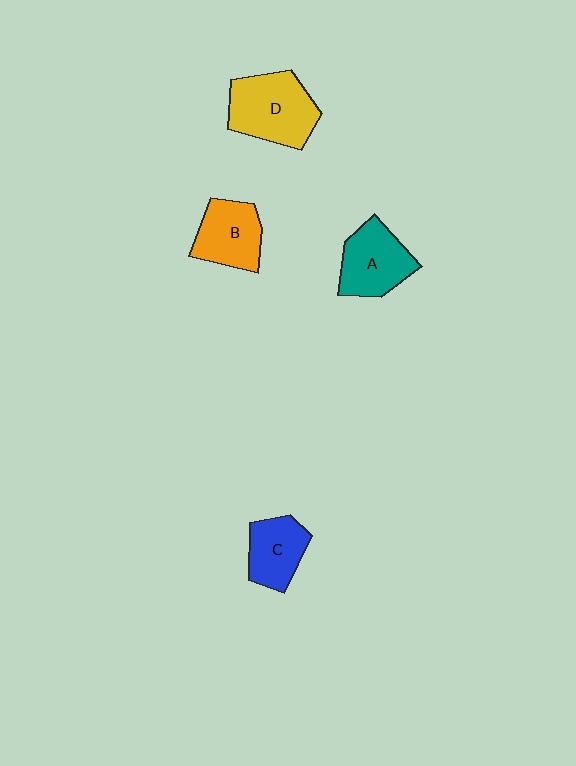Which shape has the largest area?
Shape D (yellow).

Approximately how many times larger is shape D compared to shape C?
Approximately 1.5 times.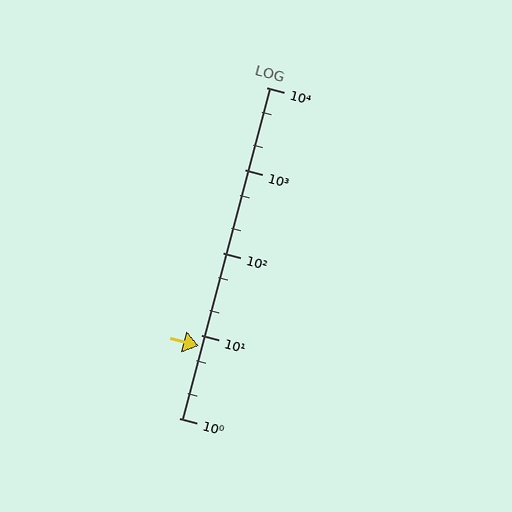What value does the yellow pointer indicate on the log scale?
The pointer indicates approximately 7.5.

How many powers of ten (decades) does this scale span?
The scale spans 4 decades, from 1 to 10000.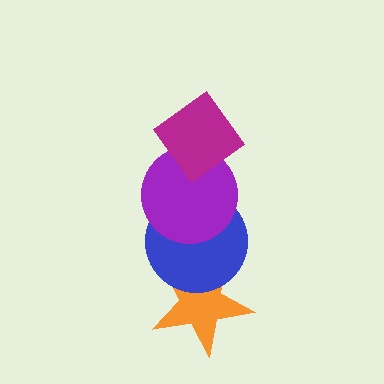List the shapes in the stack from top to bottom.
From top to bottom: the magenta diamond, the purple circle, the blue circle, the orange star.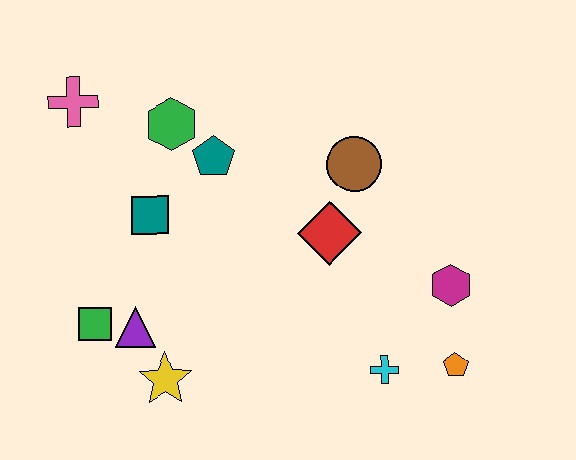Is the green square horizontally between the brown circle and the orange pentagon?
No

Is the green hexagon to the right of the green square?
Yes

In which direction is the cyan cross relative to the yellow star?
The cyan cross is to the right of the yellow star.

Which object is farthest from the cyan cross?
The pink cross is farthest from the cyan cross.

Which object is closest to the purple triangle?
The green square is closest to the purple triangle.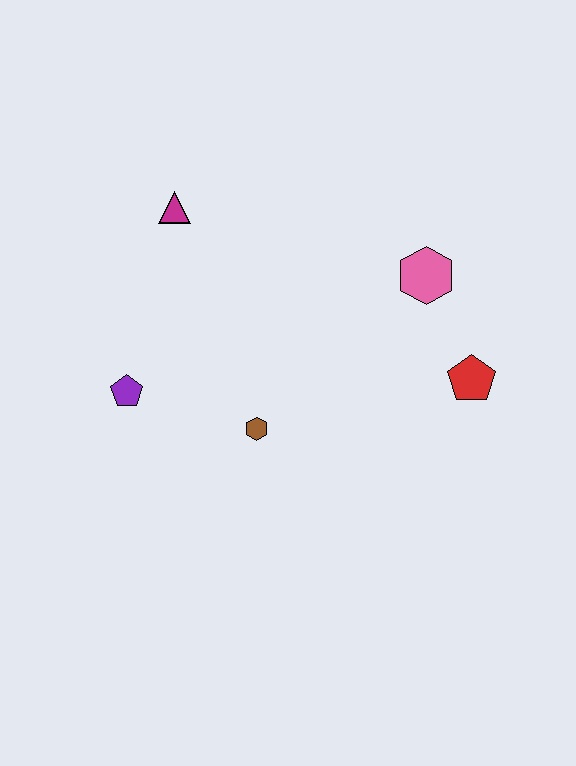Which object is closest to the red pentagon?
The pink hexagon is closest to the red pentagon.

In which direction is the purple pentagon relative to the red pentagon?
The purple pentagon is to the left of the red pentagon.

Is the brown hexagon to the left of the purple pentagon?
No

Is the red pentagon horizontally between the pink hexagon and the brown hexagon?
No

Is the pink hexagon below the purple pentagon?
No